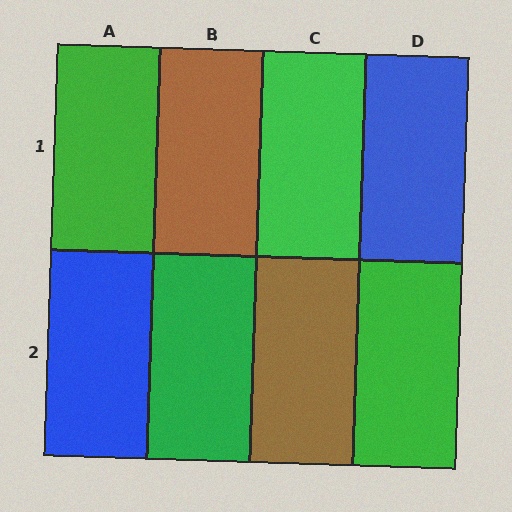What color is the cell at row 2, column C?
Brown.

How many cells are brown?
2 cells are brown.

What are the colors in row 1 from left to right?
Green, brown, green, blue.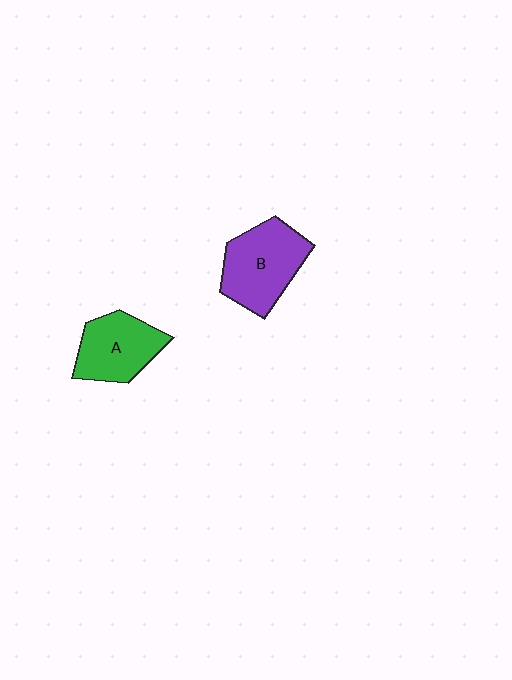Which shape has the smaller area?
Shape A (green).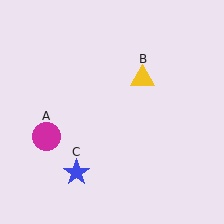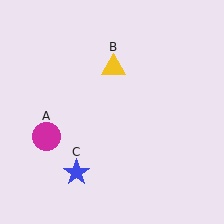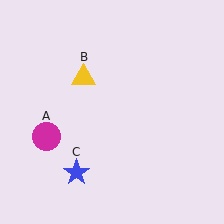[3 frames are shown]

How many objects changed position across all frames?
1 object changed position: yellow triangle (object B).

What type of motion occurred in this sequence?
The yellow triangle (object B) rotated counterclockwise around the center of the scene.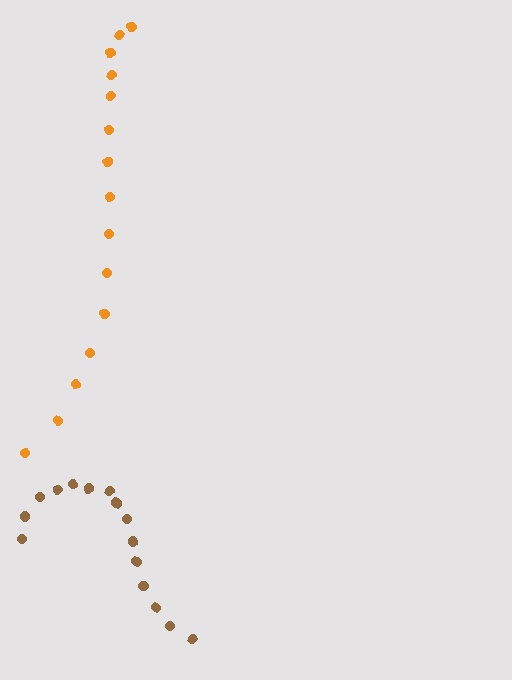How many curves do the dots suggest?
There are 2 distinct paths.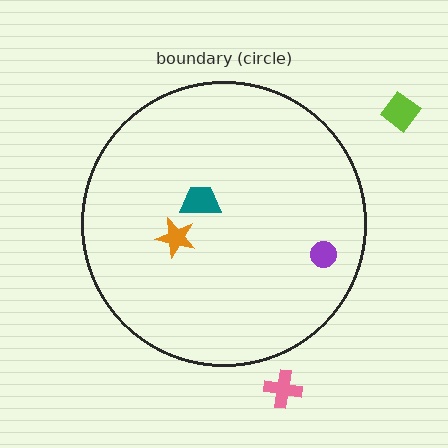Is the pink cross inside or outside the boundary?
Outside.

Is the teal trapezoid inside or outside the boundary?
Inside.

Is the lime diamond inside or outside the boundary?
Outside.